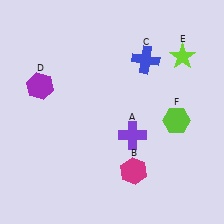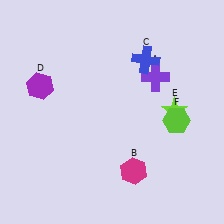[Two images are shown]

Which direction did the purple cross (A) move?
The purple cross (A) moved up.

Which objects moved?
The objects that moved are: the purple cross (A), the lime star (E).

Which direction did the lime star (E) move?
The lime star (E) moved down.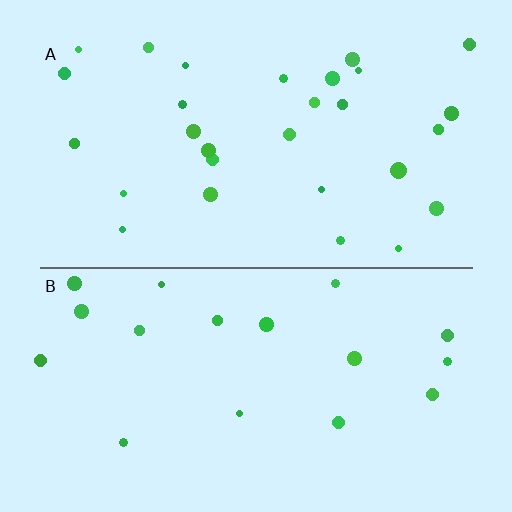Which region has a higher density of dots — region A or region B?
A (the top).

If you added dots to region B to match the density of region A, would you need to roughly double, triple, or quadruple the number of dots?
Approximately double.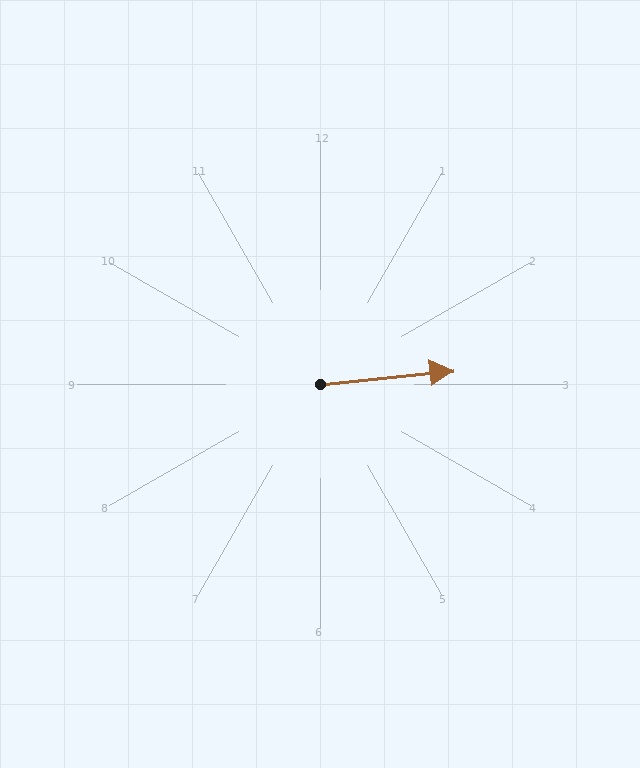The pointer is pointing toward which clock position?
Roughly 3 o'clock.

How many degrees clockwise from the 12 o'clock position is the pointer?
Approximately 84 degrees.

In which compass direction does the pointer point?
East.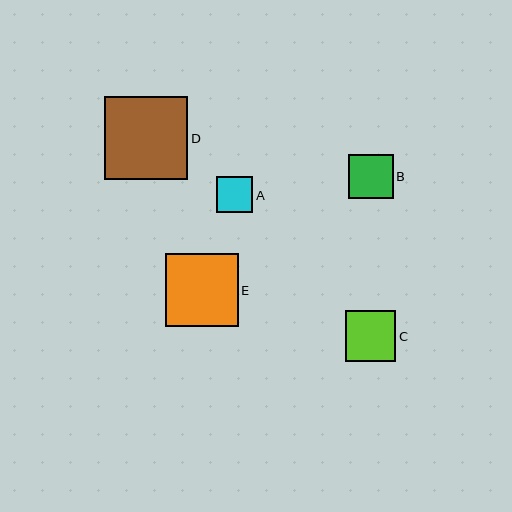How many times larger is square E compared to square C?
Square E is approximately 1.4 times the size of square C.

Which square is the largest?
Square D is the largest with a size of approximately 83 pixels.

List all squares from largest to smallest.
From largest to smallest: D, E, C, B, A.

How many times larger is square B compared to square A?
Square B is approximately 1.2 times the size of square A.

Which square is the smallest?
Square A is the smallest with a size of approximately 36 pixels.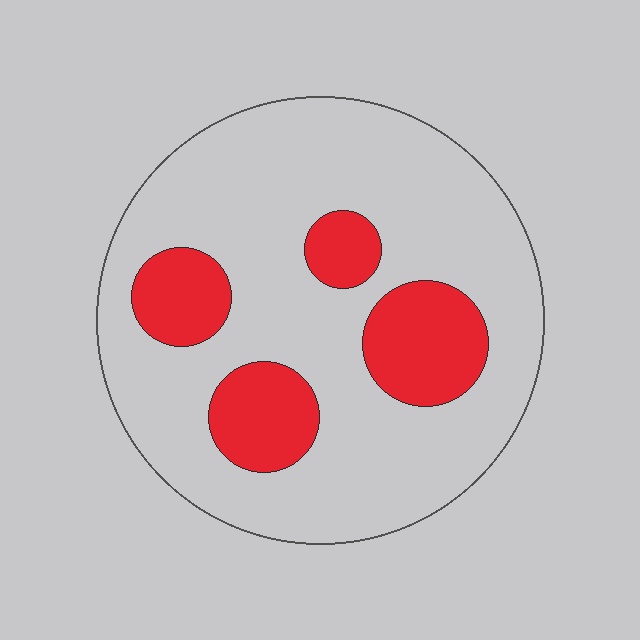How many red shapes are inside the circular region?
4.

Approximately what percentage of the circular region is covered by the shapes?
Approximately 20%.